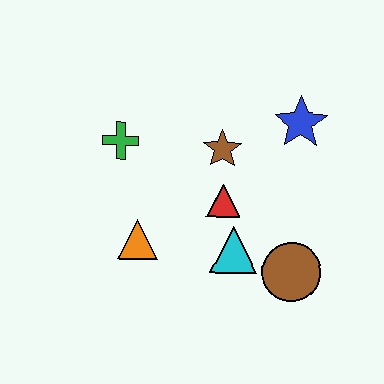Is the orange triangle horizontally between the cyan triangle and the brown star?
No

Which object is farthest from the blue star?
The orange triangle is farthest from the blue star.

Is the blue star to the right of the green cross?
Yes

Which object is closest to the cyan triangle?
The red triangle is closest to the cyan triangle.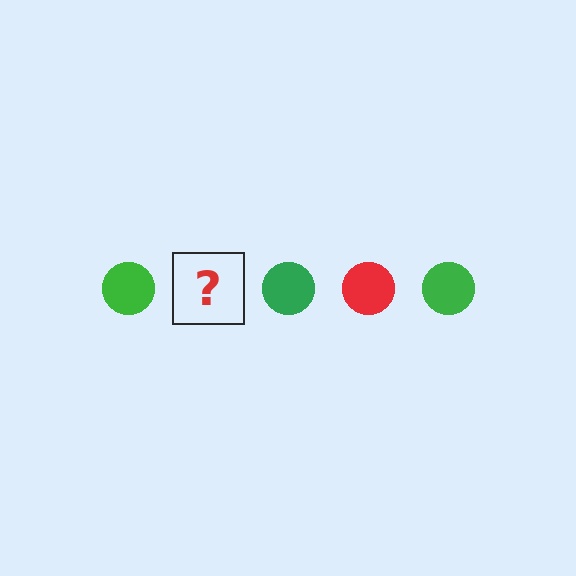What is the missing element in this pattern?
The missing element is a red circle.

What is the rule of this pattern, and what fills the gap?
The rule is that the pattern cycles through green, red circles. The gap should be filled with a red circle.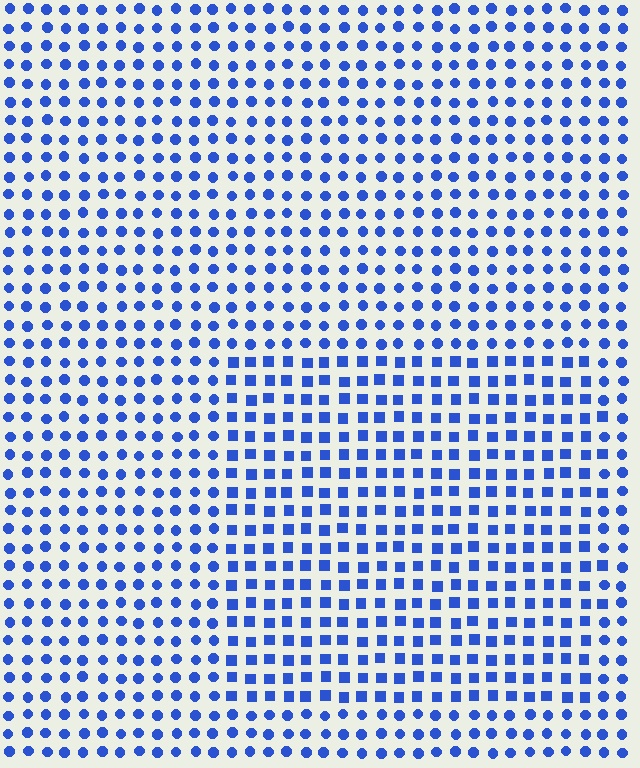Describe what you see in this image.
The image is filled with small blue elements arranged in a uniform grid. A rectangle-shaped region contains squares, while the surrounding area contains circles. The boundary is defined purely by the change in element shape.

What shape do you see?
I see a rectangle.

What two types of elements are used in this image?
The image uses squares inside the rectangle region and circles outside it.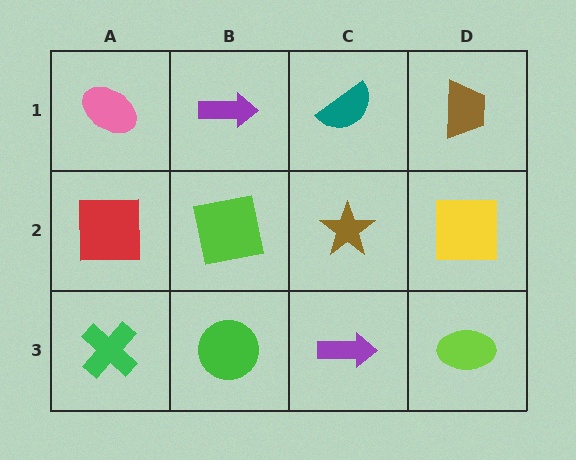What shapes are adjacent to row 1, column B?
A lime square (row 2, column B), a pink ellipse (row 1, column A), a teal semicircle (row 1, column C).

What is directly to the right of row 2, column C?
A yellow square.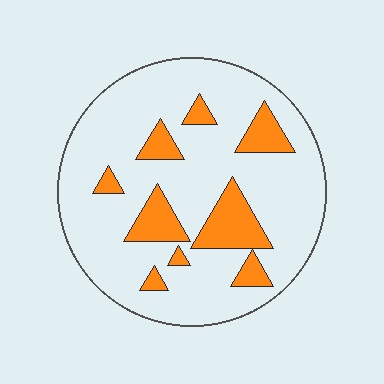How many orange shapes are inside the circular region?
9.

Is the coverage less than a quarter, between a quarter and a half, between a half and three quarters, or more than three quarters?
Less than a quarter.